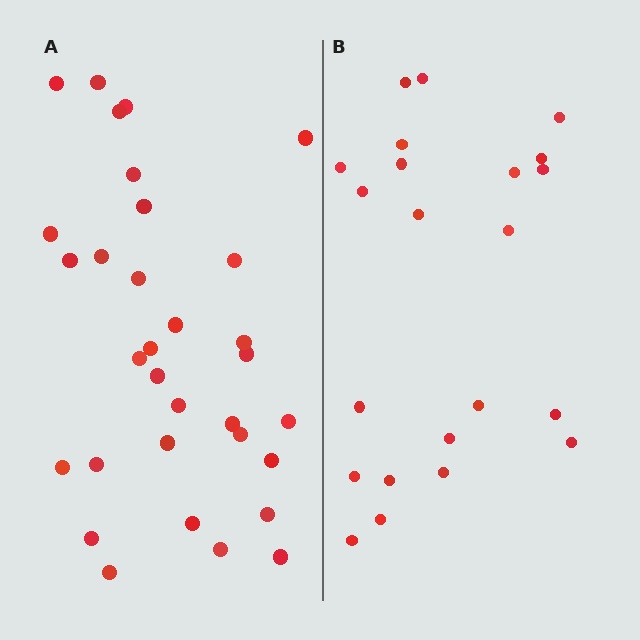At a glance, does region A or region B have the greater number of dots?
Region A (the left region) has more dots.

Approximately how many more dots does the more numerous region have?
Region A has roughly 10 or so more dots than region B.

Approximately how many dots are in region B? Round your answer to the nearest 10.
About 20 dots. (The exact count is 22, which rounds to 20.)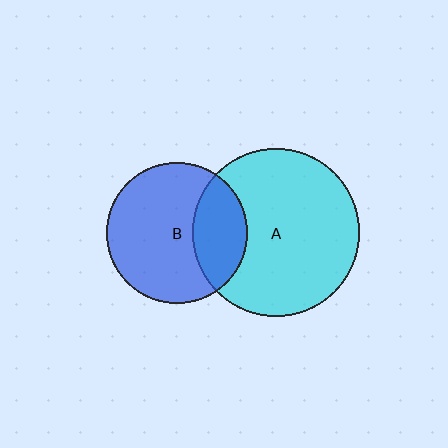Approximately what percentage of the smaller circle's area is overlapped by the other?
Approximately 30%.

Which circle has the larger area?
Circle A (cyan).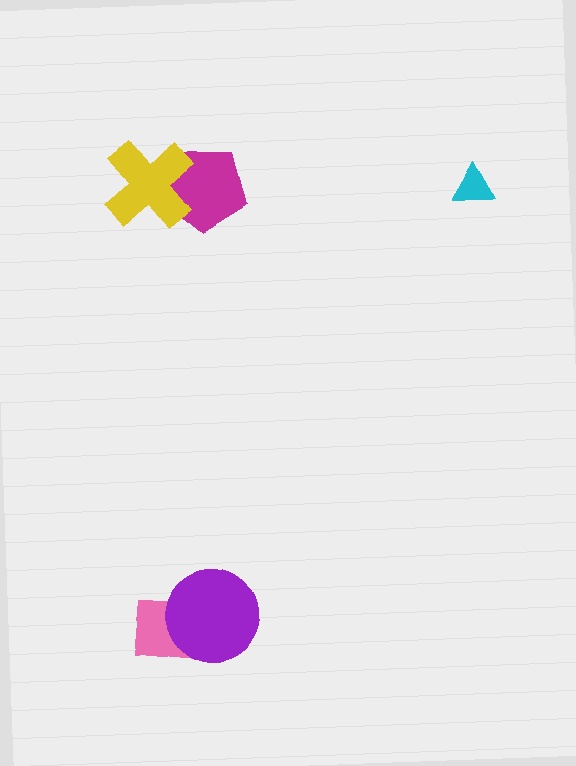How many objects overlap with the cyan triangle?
0 objects overlap with the cyan triangle.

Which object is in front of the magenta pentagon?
The yellow cross is in front of the magenta pentagon.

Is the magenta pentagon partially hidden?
Yes, it is partially covered by another shape.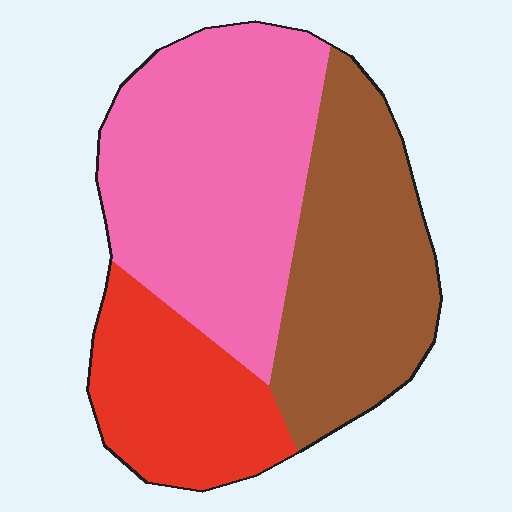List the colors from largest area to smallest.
From largest to smallest: pink, brown, red.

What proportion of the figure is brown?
Brown covers about 35% of the figure.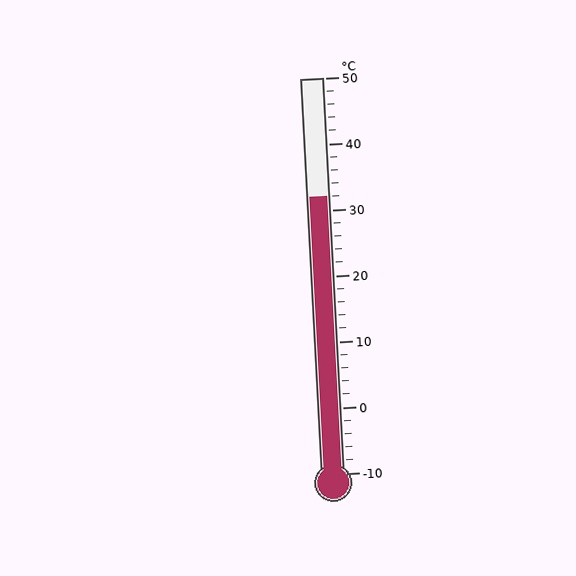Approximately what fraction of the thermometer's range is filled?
The thermometer is filled to approximately 70% of its range.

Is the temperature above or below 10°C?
The temperature is above 10°C.